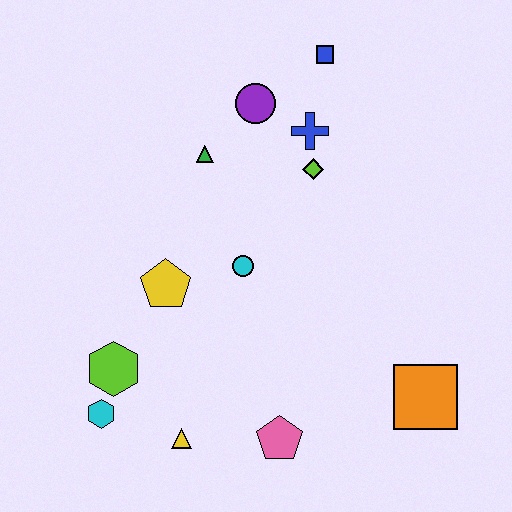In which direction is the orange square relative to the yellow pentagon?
The orange square is to the right of the yellow pentagon.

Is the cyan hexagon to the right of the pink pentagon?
No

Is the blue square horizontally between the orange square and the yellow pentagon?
Yes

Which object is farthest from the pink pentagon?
The blue square is farthest from the pink pentagon.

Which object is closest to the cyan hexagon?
The lime hexagon is closest to the cyan hexagon.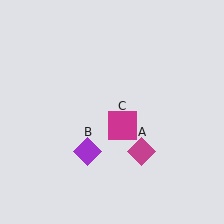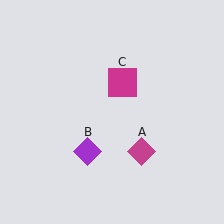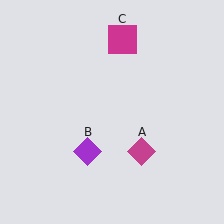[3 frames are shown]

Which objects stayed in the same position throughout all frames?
Magenta diamond (object A) and purple diamond (object B) remained stationary.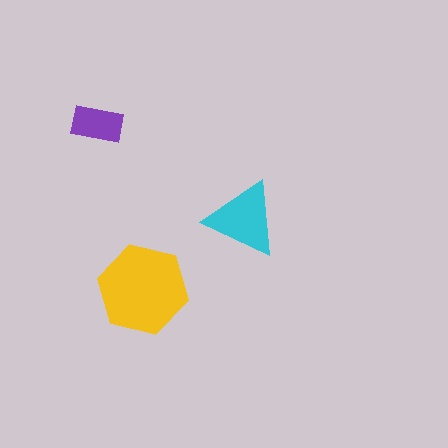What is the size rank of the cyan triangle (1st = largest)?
2nd.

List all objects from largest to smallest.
The yellow hexagon, the cyan triangle, the purple rectangle.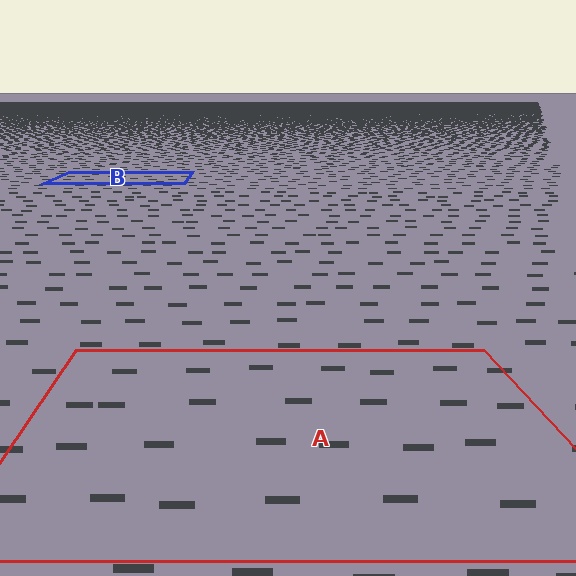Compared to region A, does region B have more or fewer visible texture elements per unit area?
Region B has more texture elements per unit area — they are packed more densely because it is farther away.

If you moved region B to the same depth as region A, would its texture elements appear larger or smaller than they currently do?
They would appear larger. At a closer depth, the same texture elements are projected at a bigger on-screen size.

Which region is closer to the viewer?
Region A is closer. The texture elements there are larger and more spread out.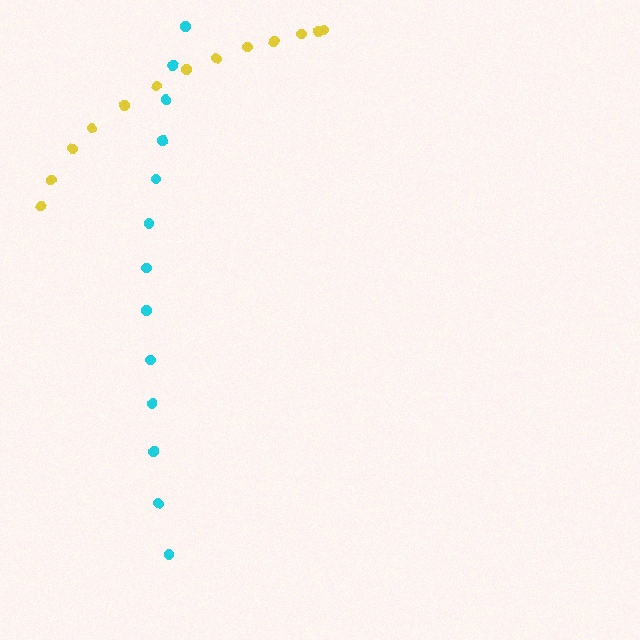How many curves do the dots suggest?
There are 2 distinct paths.